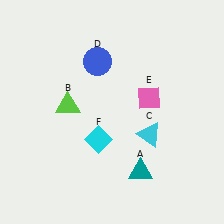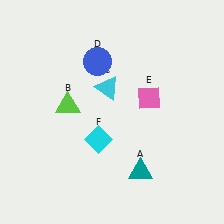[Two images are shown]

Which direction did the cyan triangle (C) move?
The cyan triangle (C) moved up.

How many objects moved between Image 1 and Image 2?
1 object moved between the two images.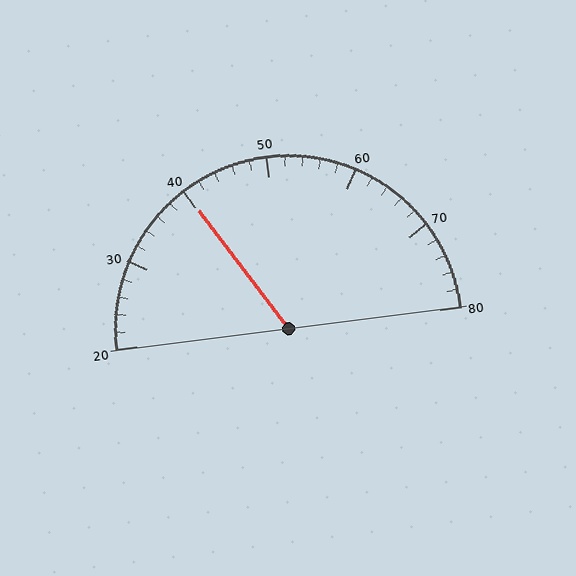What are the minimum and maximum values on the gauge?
The gauge ranges from 20 to 80.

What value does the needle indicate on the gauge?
The needle indicates approximately 40.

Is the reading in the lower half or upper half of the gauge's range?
The reading is in the lower half of the range (20 to 80).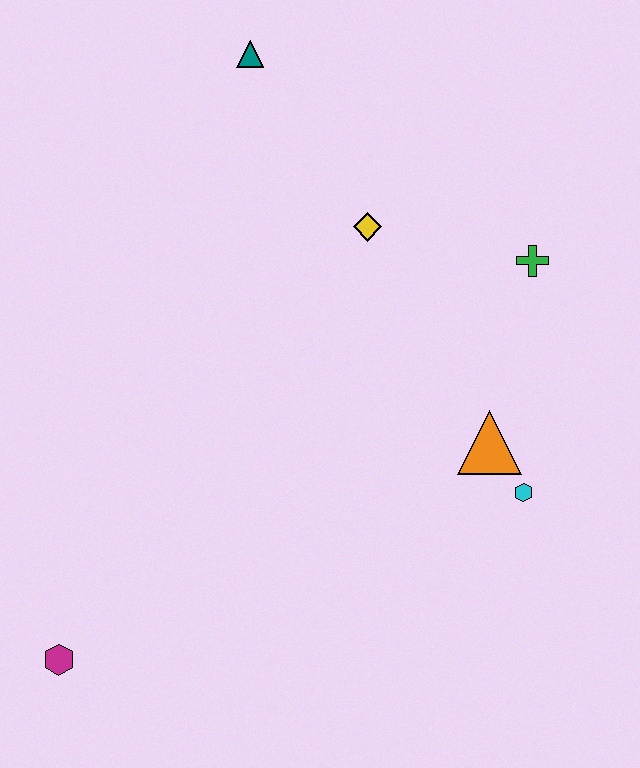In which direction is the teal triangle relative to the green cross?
The teal triangle is to the left of the green cross.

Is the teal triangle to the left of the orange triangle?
Yes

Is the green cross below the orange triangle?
No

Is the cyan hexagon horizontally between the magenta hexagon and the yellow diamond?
No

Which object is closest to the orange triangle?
The cyan hexagon is closest to the orange triangle.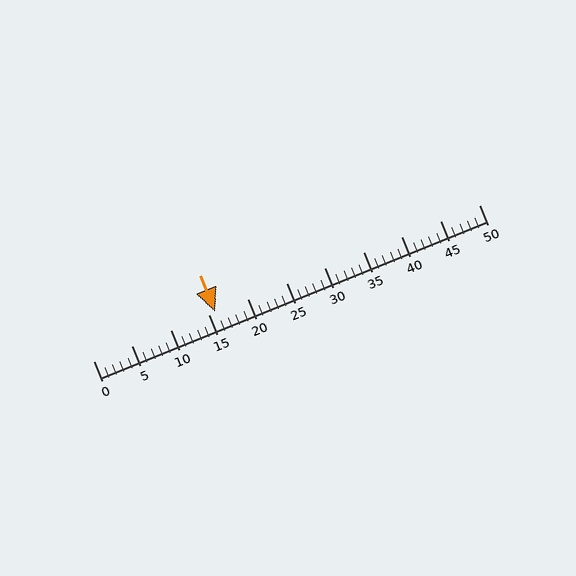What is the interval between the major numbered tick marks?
The major tick marks are spaced 5 units apart.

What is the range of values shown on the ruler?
The ruler shows values from 0 to 50.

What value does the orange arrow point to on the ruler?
The orange arrow points to approximately 16.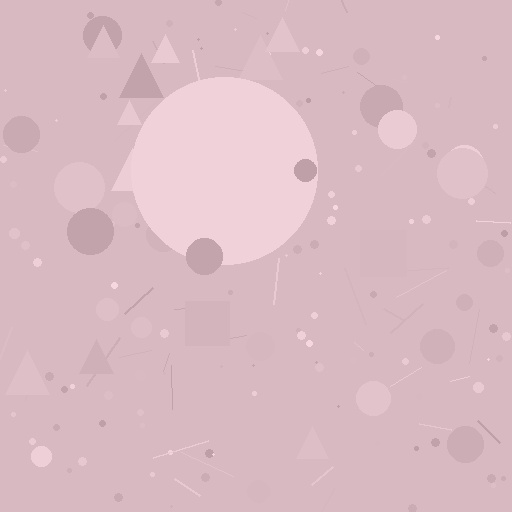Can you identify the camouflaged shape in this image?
The camouflaged shape is a circle.